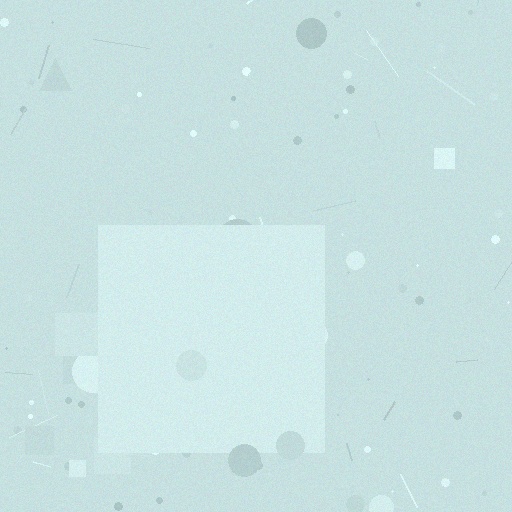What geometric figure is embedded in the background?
A square is embedded in the background.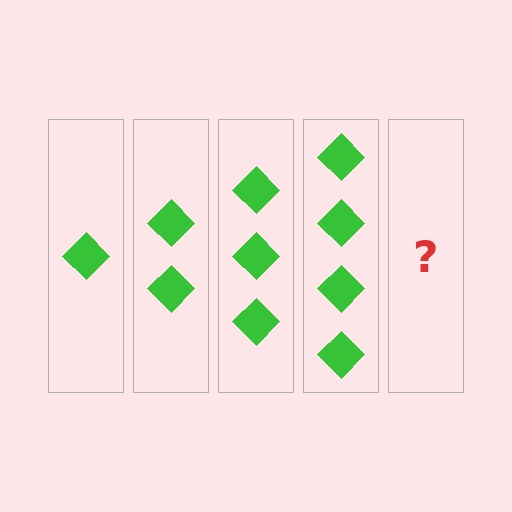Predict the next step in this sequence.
The next step is 5 diamonds.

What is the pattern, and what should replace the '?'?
The pattern is that each step adds one more diamond. The '?' should be 5 diamonds.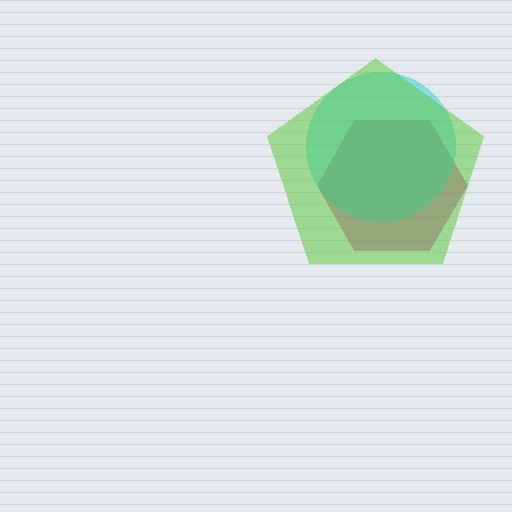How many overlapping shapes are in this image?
There are 3 overlapping shapes in the image.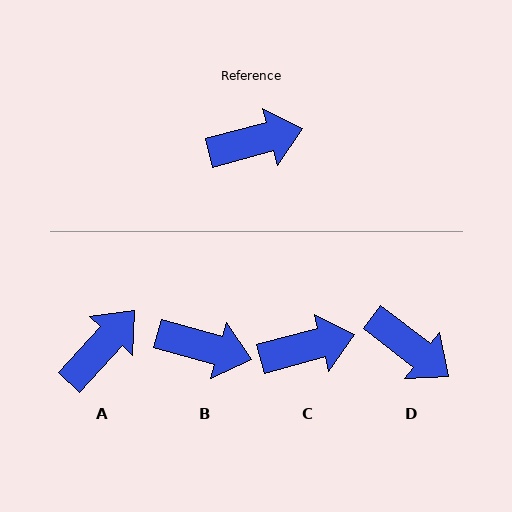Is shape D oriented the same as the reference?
No, it is off by about 52 degrees.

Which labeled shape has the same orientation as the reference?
C.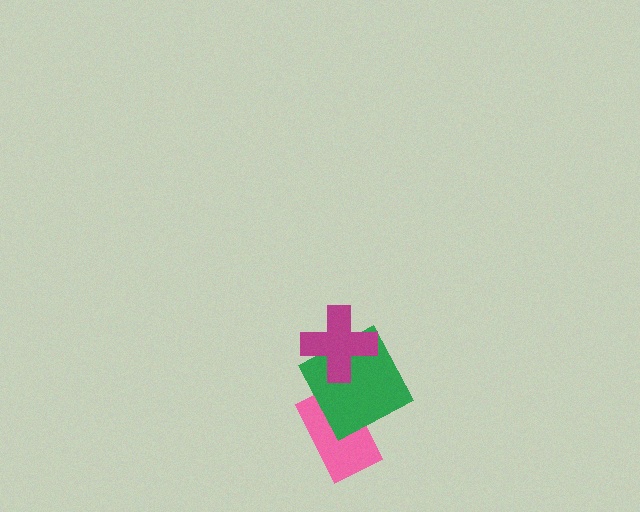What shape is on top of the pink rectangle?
The green square is on top of the pink rectangle.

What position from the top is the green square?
The green square is 2nd from the top.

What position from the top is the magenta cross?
The magenta cross is 1st from the top.